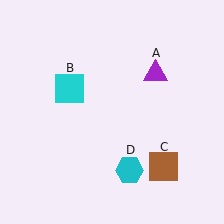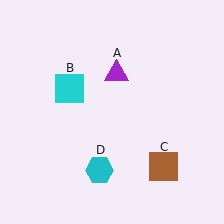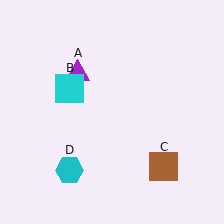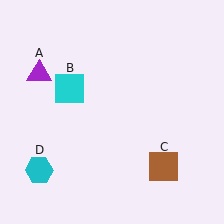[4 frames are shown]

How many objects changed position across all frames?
2 objects changed position: purple triangle (object A), cyan hexagon (object D).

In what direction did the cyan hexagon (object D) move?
The cyan hexagon (object D) moved left.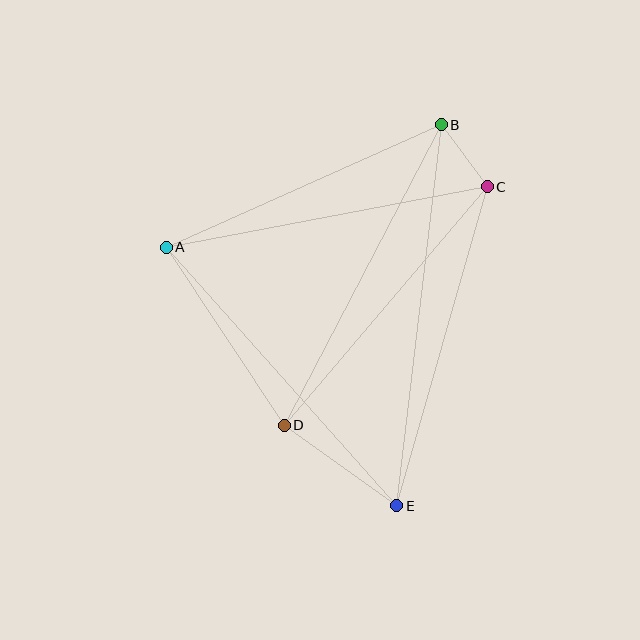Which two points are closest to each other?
Points B and C are closest to each other.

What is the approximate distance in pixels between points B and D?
The distance between B and D is approximately 339 pixels.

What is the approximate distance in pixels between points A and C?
The distance between A and C is approximately 326 pixels.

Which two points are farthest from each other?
Points B and E are farthest from each other.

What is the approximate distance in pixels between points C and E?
The distance between C and E is approximately 331 pixels.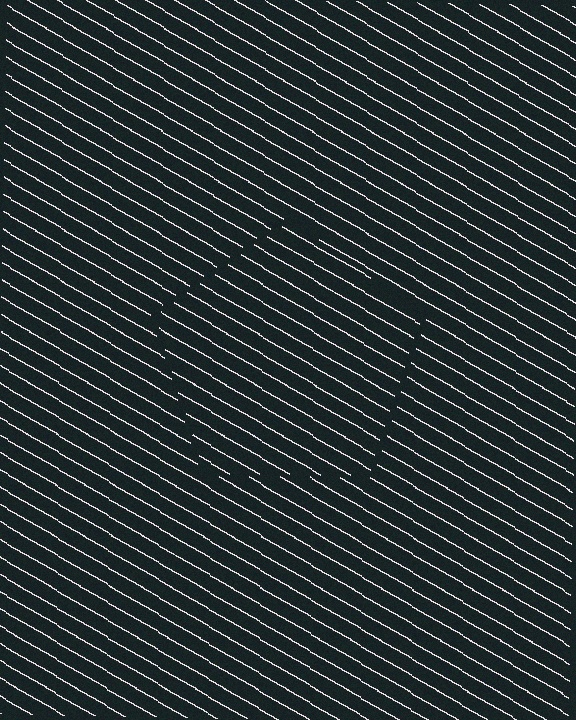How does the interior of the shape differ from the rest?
The interior of the shape contains the same grating, shifted by half a period — the contour is defined by the phase discontinuity where line-ends from the inner and outer gratings abut.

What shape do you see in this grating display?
An illusory pentagon. The interior of the shape contains the same grating, shifted by half a period — the contour is defined by the phase discontinuity where line-ends from the inner and outer gratings abut.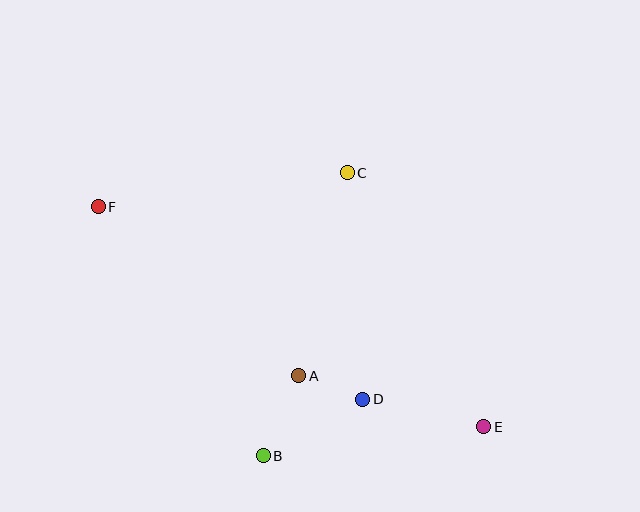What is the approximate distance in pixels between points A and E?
The distance between A and E is approximately 192 pixels.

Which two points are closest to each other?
Points A and D are closest to each other.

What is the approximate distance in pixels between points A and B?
The distance between A and B is approximately 87 pixels.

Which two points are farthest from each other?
Points E and F are farthest from each other.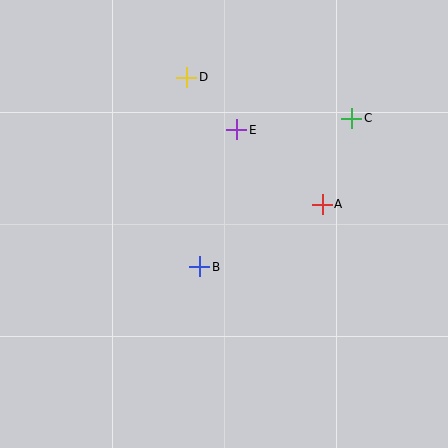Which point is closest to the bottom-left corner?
Point B is closest to the bottom-left corner.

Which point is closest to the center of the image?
Point B at (200, 267) is closest to the center.